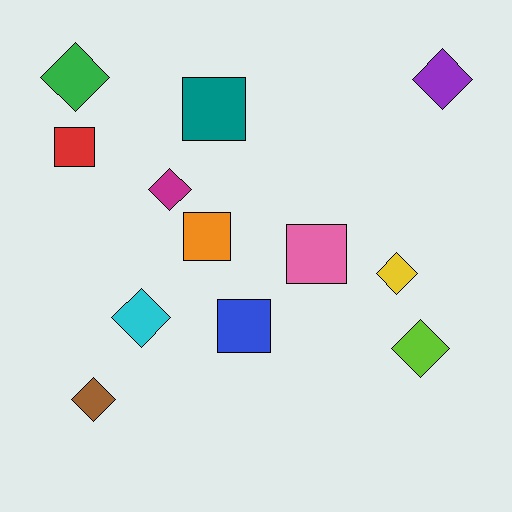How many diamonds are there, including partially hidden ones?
There are 7 diamonds.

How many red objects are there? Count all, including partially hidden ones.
There is 1 red object.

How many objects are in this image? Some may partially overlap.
There are 12 objects.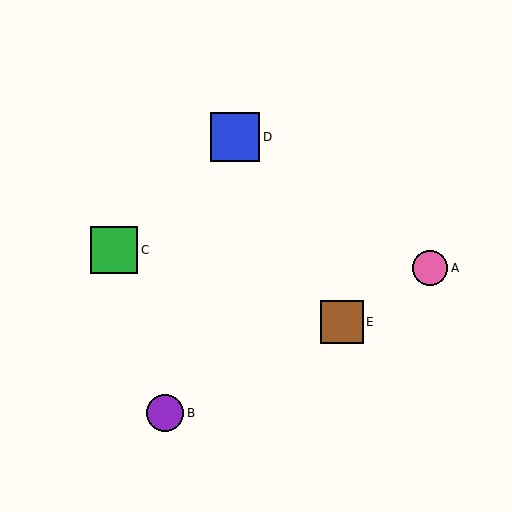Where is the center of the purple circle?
The center of the purple circle is at (165, 413).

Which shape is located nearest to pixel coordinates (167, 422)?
The purple circle (labeled B) at (165, 413) is nearest to that location.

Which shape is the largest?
The blue square (labeled D) is the largest.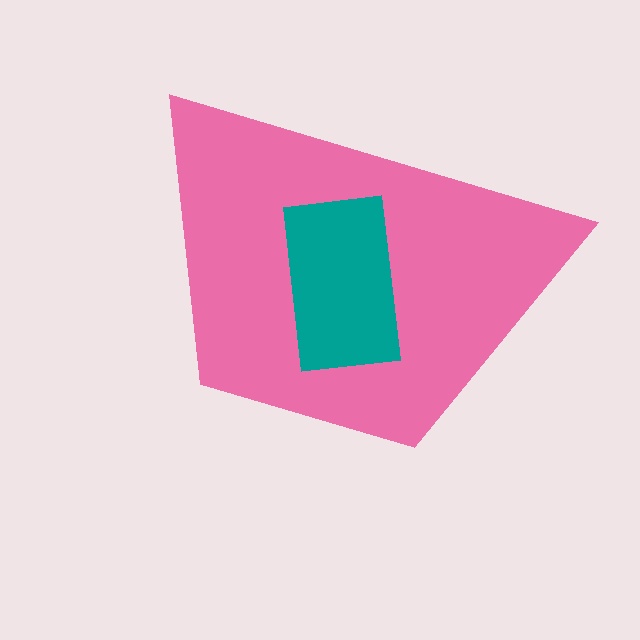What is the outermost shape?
The pink trapezoid.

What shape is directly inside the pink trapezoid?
The teal rectangle.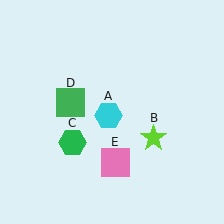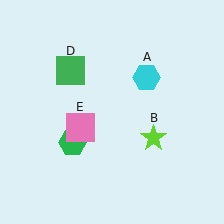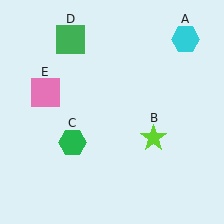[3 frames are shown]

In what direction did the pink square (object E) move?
The pink square (object E) moved up and to the left.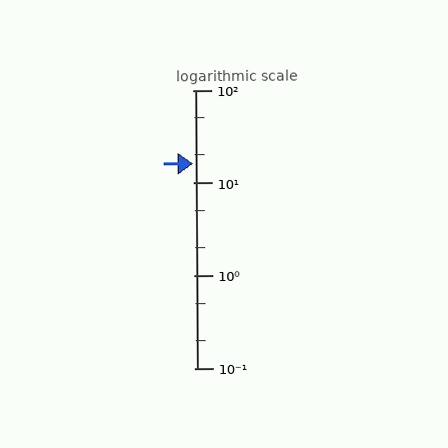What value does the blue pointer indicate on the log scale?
The pointer indicates approximately 16.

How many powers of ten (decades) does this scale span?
The scale spans 3 decades, from 0.1 to 100.